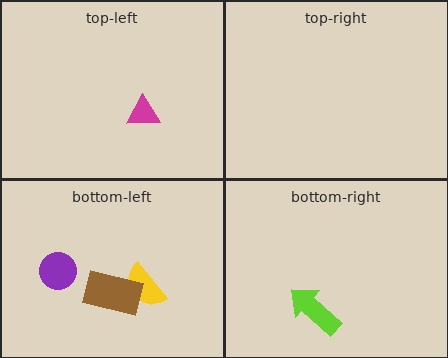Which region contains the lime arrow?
The bottom-right region.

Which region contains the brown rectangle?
The bottom-left region.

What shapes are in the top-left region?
The magenta triangle.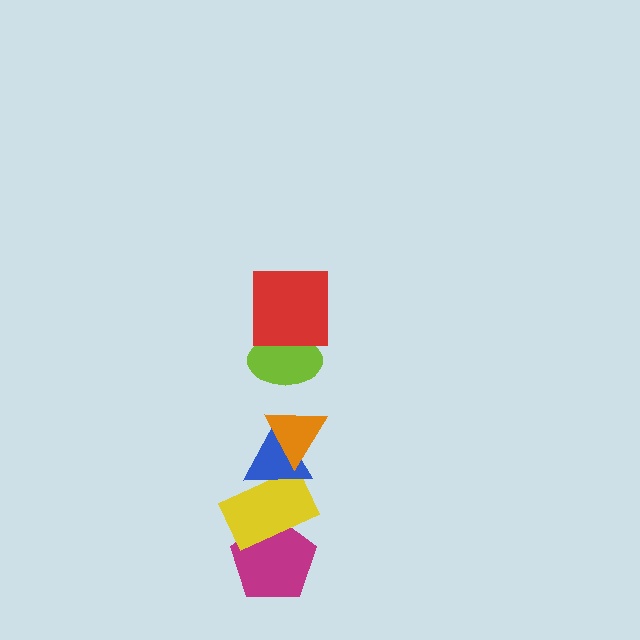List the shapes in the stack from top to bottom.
From top to bottom: the red square, the lime ellipse, the orange triangle, the blue triangle, the yellow rectangle, the magenta pentagon.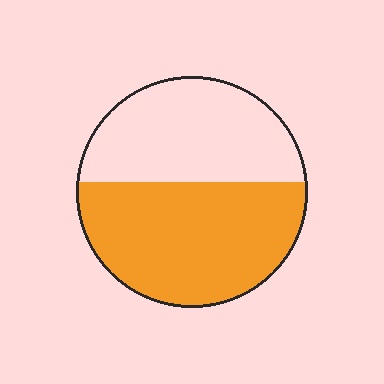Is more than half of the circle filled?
Yes.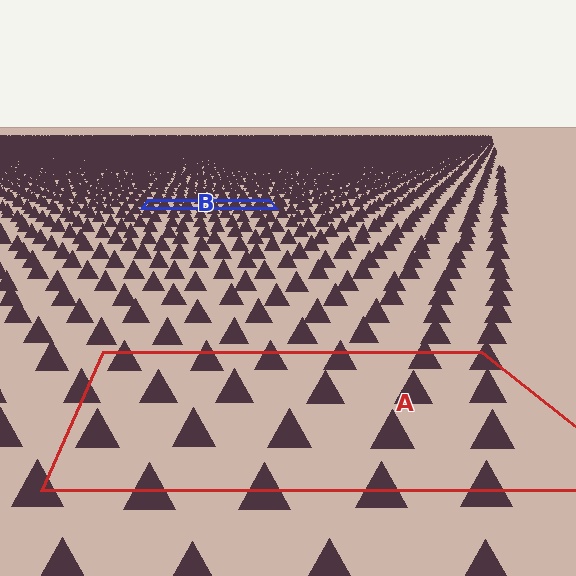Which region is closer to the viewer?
Region A is closer. The texture elements there are larger and more spread out.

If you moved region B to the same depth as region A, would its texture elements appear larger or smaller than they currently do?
They would appear larger. At a closer depth, the same texture elements are projected at a bigger on-screen size.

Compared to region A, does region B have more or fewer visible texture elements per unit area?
Region B has more texture elements per unit area — they are packed more densely because it is farther away.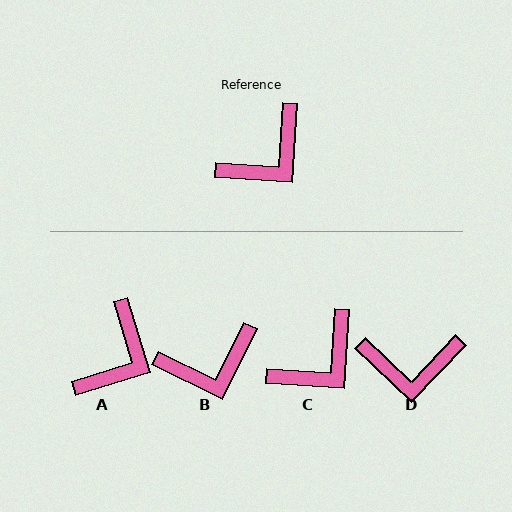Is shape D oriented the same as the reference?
No, it is off by about 40 degrees.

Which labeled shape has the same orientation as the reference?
C.